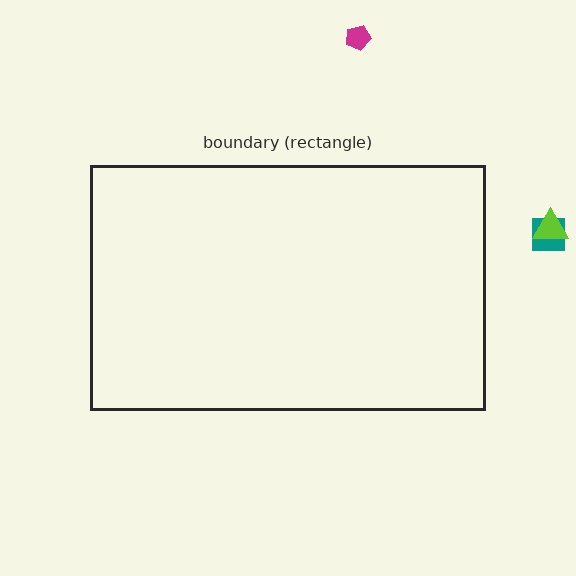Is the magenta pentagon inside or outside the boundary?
Outside.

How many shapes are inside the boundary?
0 inside, 3 outside.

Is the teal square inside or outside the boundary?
Outside.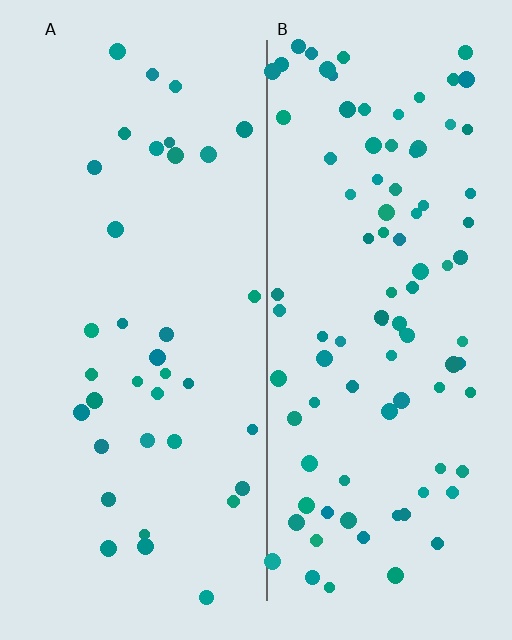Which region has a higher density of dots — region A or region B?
B (the right).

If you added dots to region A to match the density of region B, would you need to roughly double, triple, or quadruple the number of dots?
Approximately triple.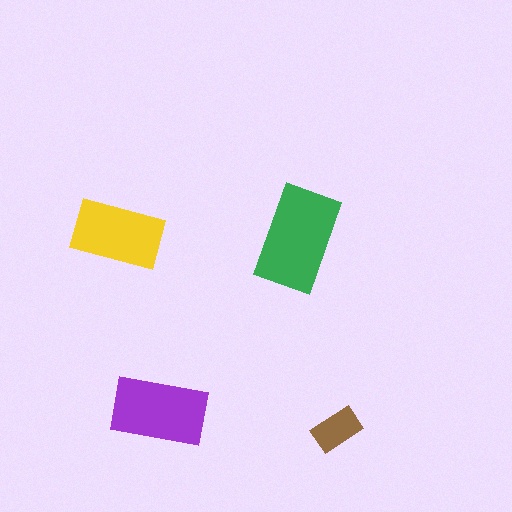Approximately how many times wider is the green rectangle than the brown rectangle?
About 2 times wider.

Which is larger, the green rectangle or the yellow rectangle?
The green one.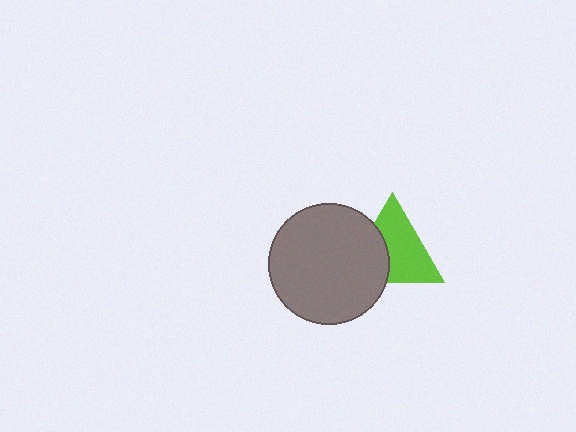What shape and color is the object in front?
The object in front is a gray circle.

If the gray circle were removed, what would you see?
You would see the complete lime triangle.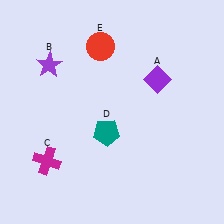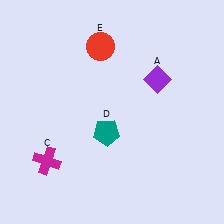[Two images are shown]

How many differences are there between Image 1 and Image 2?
There is 1 difference between the two images.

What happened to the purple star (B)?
The purple star (B) was removed in Image 2. It was in the top-left area of Image 1.